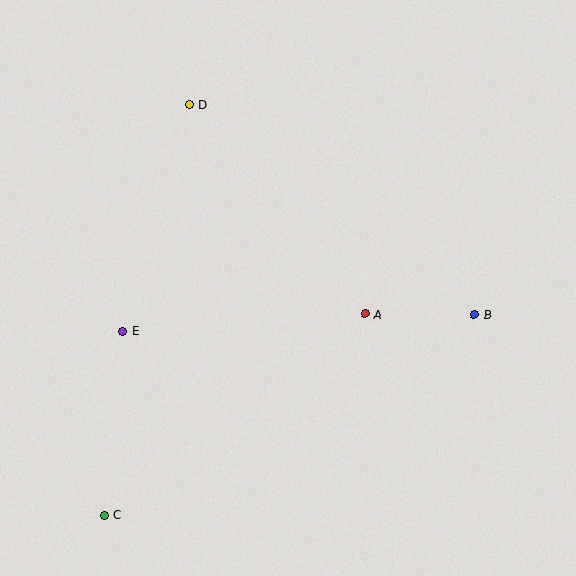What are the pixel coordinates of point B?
Point B is at (474, 314).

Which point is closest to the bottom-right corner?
Point B is closest to the bottom-right corner.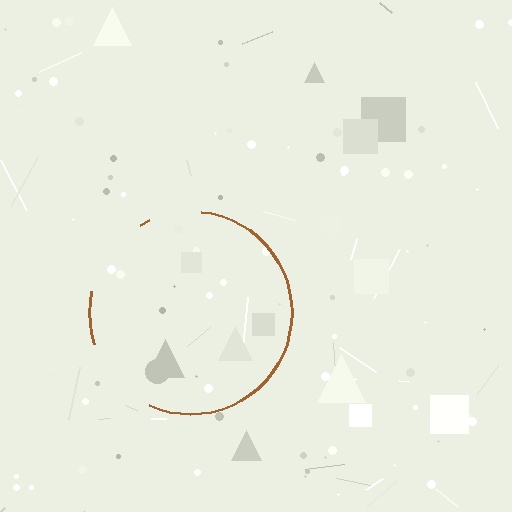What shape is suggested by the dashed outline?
The dashed outline suggests a circle.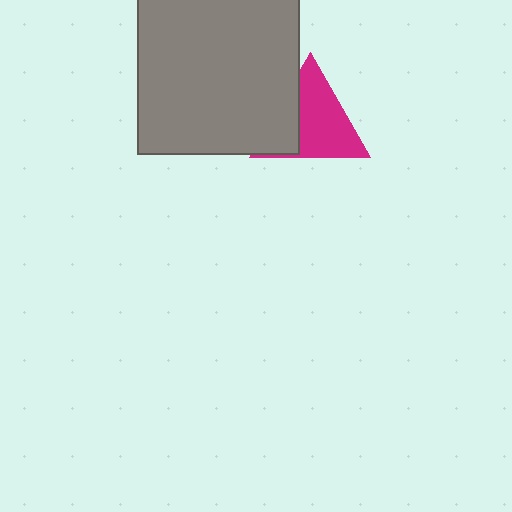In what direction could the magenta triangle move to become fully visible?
The magenta triangle could move right. That would shift it out from behind the gray square entirely.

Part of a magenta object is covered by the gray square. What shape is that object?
It is a triangle.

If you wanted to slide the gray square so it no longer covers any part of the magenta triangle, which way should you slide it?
Slide it left — that is the most direct way to separate the two shapes.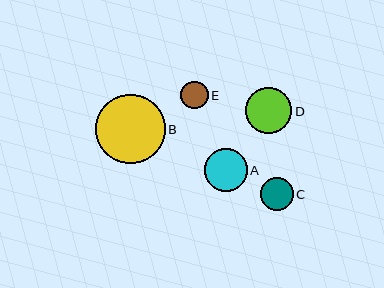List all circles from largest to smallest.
From largest to smallest: B, D, A, C, E.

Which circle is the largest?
Circle B is the largest with a size of approximately 70 pixels.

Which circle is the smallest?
Circle E is the smallest with a size of approximately 28 pixels.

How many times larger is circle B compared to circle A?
Circle B is approximately 1.6 times the size of circle A.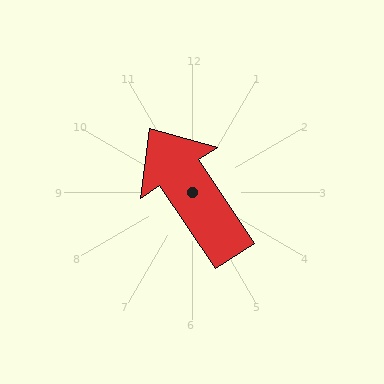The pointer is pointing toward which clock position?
Roughly 11 o'clock.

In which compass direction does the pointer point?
Northwest.